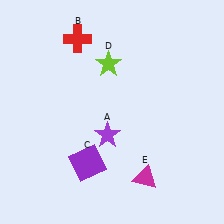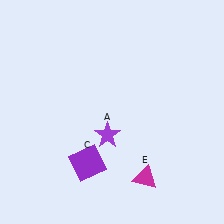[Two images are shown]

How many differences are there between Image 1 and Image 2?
There are 2 differences between the two images.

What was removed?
The red cross (B), the lime star (D) were removed in Image 2.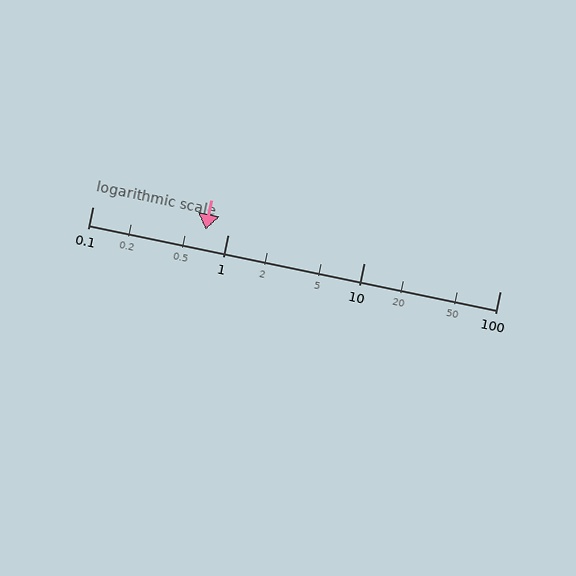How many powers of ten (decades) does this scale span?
The scale spans 3 decades, from 0.1 to 100.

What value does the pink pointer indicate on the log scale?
The pointer indicates approximately 0.68.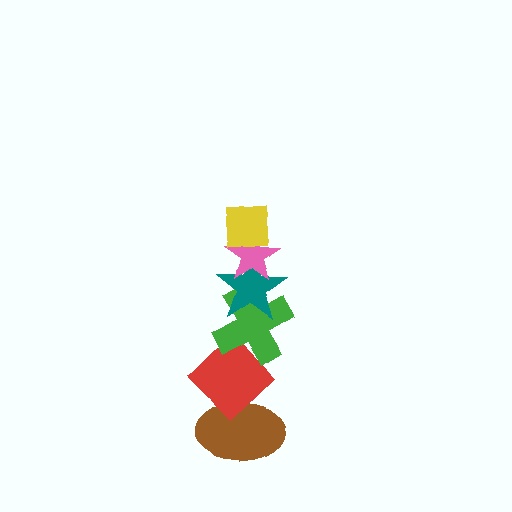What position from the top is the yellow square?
The yellow square is 1st from the top.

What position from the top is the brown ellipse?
The brown ellipse is 6th from the top.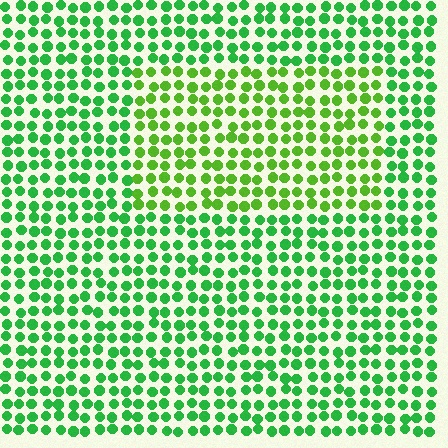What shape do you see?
I see a rectangle.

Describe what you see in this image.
The image is filled with small green elements in a uniform arrangement. A rectangle-shaped region is visible where the elements are tinted to a slightly different hue, forming a subtle color boundary.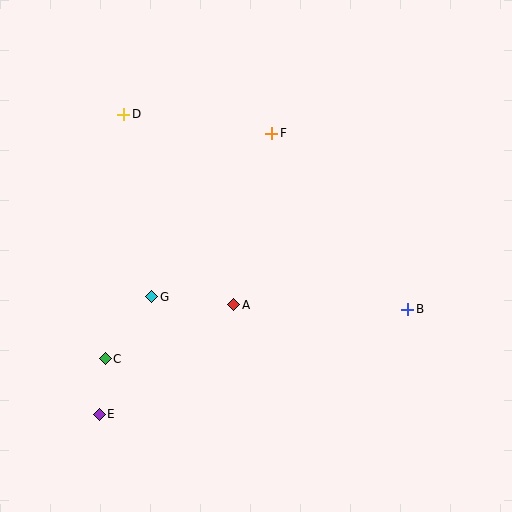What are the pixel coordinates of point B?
Point B is at (408, 309).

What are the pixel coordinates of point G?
Point G is at (152, 297).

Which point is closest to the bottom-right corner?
Point B is closest to the bottom-right corner.